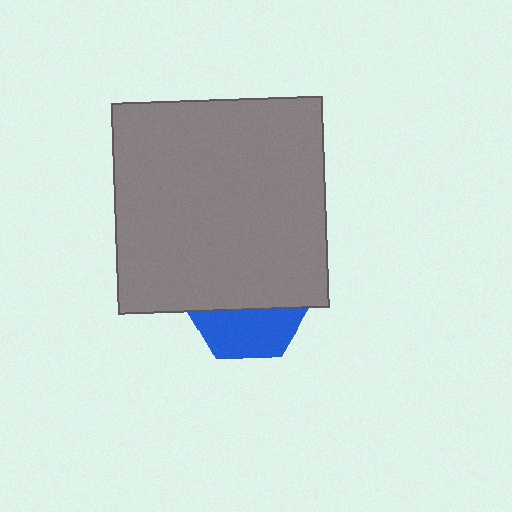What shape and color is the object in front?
The object in front is a gray square.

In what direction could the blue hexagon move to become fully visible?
The blue hexagon could move down. That would shift it out from behind the gray square entirely.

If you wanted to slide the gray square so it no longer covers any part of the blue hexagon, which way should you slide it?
Slide it up — that is the most direct way to separate the two shapes.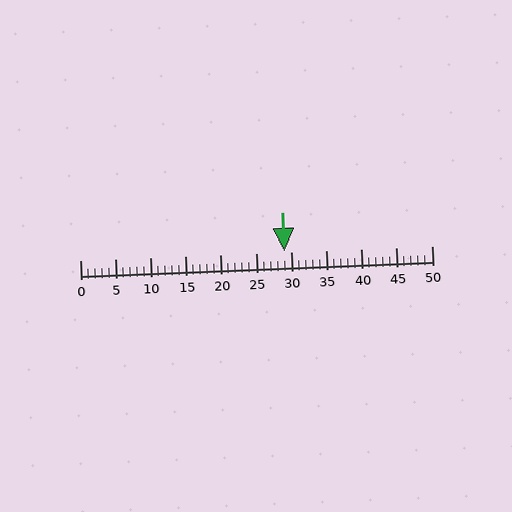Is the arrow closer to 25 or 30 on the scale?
The arrow is closer to 30.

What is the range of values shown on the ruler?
The ruler shows values from 0 to 50.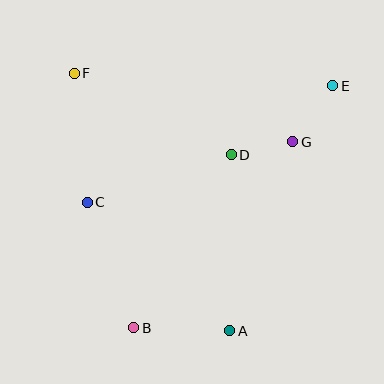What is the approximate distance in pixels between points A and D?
The distance between A and D is approximately 176 pixels.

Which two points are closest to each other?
Points D and G are closest to each other.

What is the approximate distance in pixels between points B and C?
The distance between B and C is approximately 134 pixels.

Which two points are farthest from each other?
Points B and E are farthest from each other.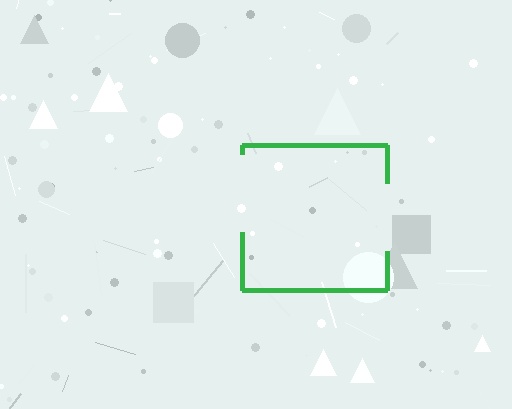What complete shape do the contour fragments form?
The contour fragments form a square.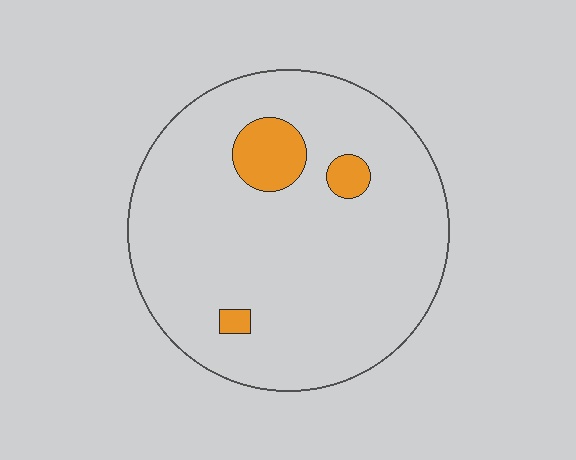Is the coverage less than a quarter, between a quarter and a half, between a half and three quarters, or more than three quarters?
Less than a quarter.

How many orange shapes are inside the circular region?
3.